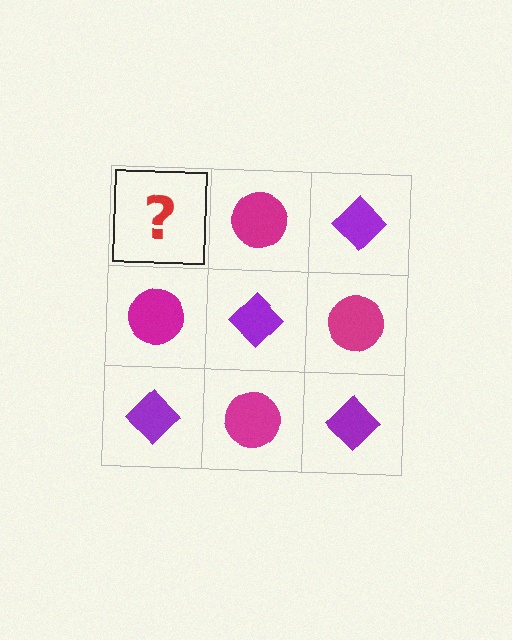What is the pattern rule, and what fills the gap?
The rule is that it alternates purple diamond and magenta circle in a checkerboard pattern. The gap should be filled with a purple diamond.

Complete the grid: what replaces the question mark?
The question mark should be replaced with a purple diamond.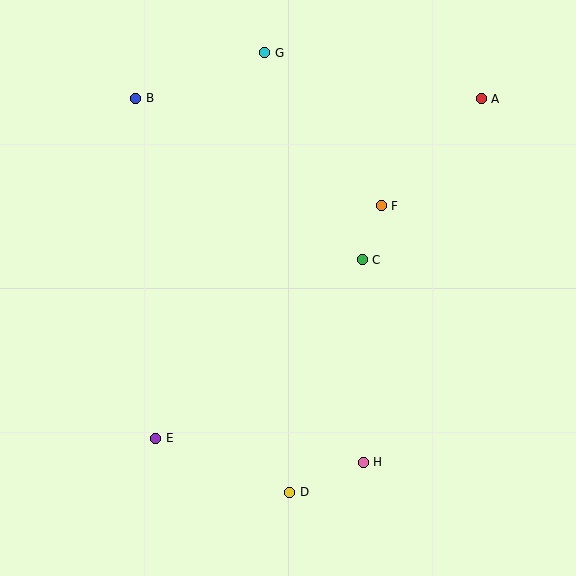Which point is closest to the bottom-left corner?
Point E is closest to the bottom-left corner.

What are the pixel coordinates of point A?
Point A is at (481, 99).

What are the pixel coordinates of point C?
Point C is at (362, 260).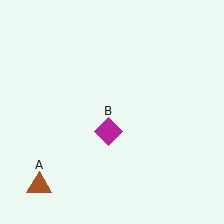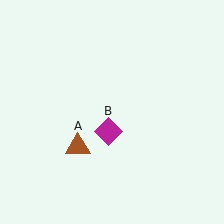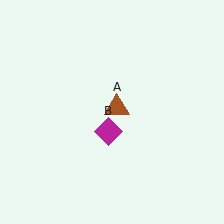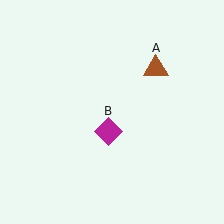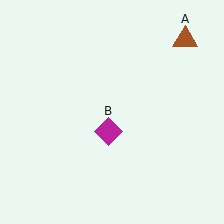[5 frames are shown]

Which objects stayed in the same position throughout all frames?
Magenta diamond (object B) remained stationary.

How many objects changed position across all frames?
1 object changed position: brown triangle (object A).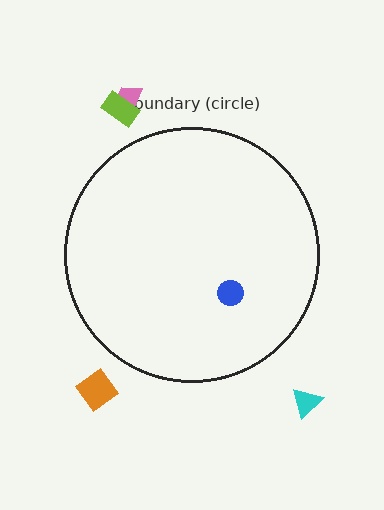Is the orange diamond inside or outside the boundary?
Outside.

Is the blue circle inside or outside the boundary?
Inside.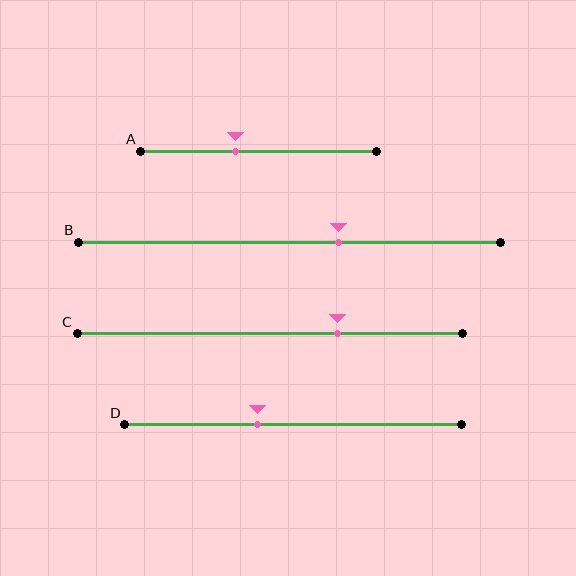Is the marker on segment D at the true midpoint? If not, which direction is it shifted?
No, the marker on segment D is shifted to the left by about 11% of the segment length.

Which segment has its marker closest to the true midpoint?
Segment A has its marker closest to the true midpoint.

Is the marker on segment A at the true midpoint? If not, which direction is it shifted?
No, the marker on segment A is shifted to the left by about 10% of the segment length.